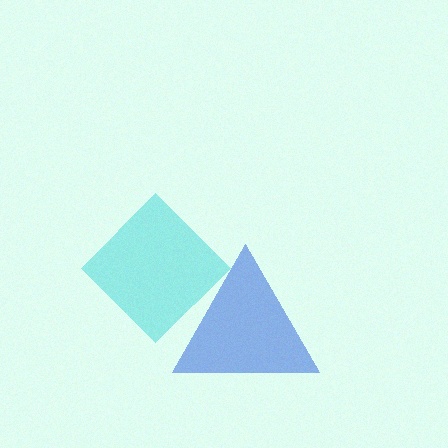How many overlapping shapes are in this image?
There are 2 overlapping shapes in the image.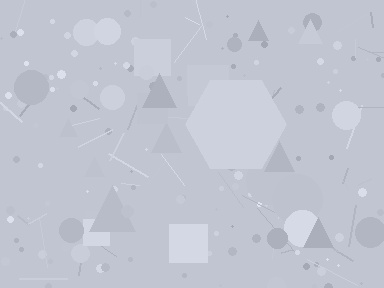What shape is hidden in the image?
A hexagon is hidden in the image.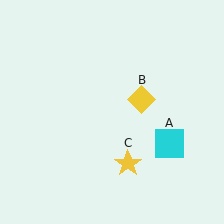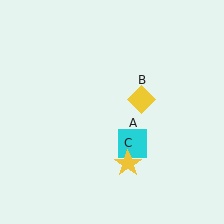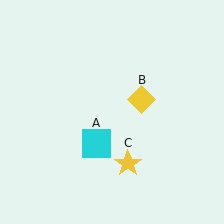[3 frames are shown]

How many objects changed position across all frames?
1 object changed position: cyan square (object A).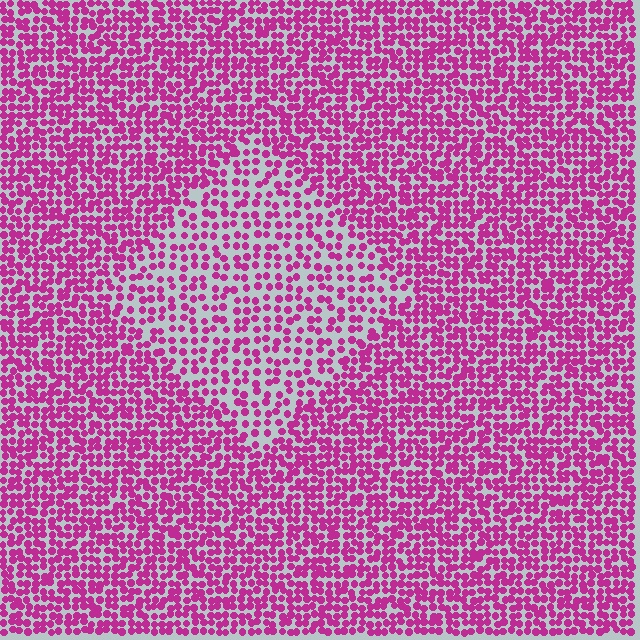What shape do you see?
I see a diamond.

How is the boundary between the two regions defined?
The boundary is defined by a change in element density (approximately 1.7x ratio). All elements are the same color, size, and shape.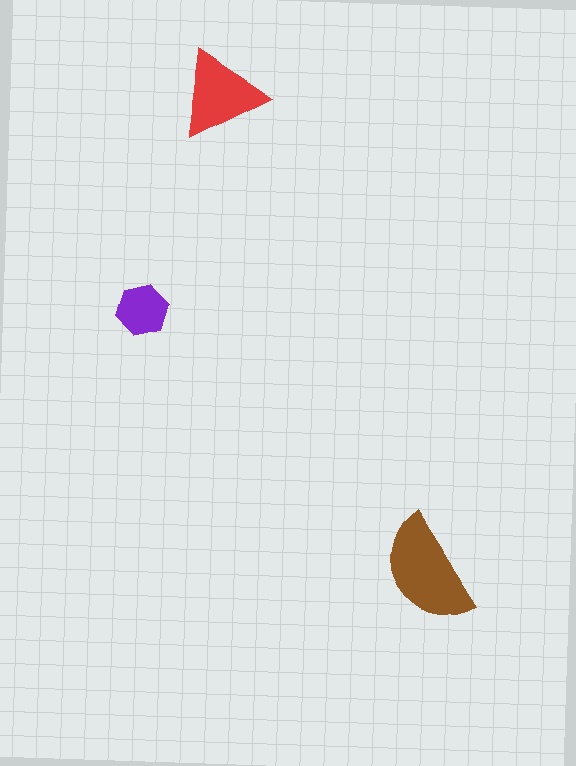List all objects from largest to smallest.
The brown semicircle, the red triangle, the purple hexagon.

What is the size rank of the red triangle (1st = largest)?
2nd.